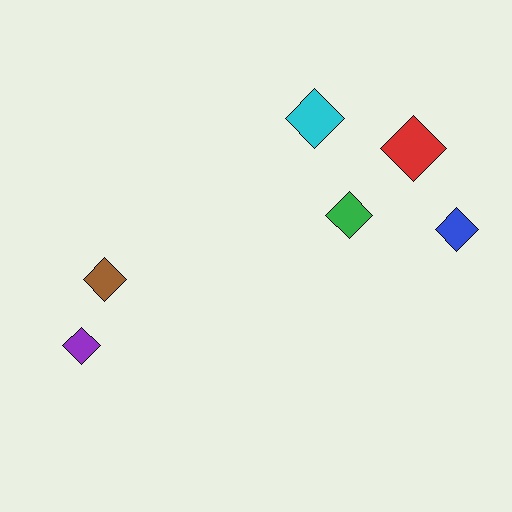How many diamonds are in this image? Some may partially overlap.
There are 6 diamonds.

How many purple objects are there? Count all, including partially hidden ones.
There is 1 purple object.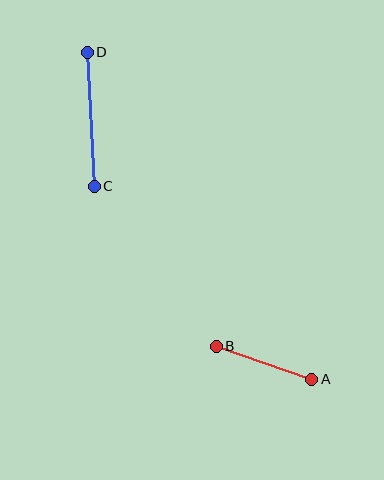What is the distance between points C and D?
The distance is approximately 134 pixels.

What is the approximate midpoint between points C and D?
The midpoint is at approximately (91, 119) pixels.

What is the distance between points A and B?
The distance is approximately 101 pixels.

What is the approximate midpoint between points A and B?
The midpoint is at approximately (264, 363) pixels.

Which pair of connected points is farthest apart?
Points C and D are farthest apart.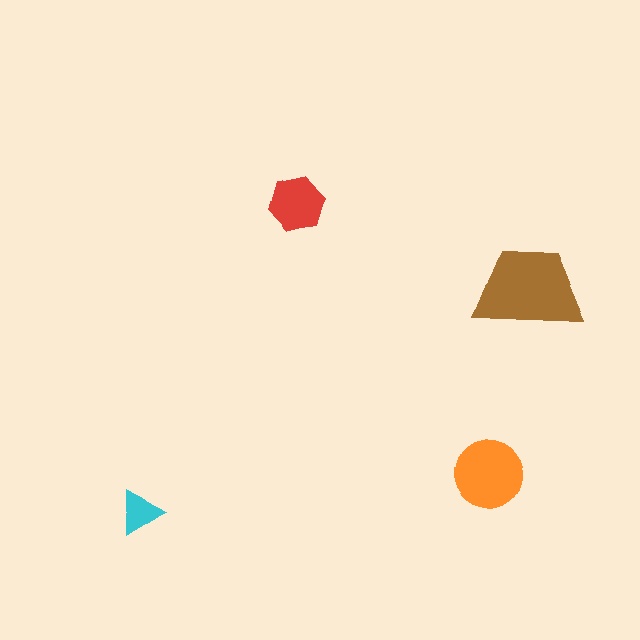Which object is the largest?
The brown trapezoid.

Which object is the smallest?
The cyan triangle.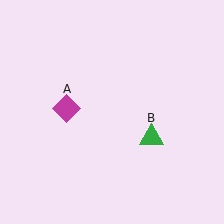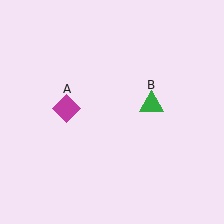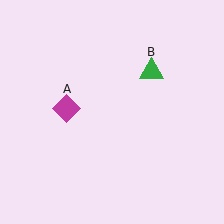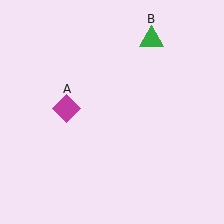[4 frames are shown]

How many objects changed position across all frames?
1 object changed position: green triangle (object B).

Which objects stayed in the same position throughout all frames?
Magenta diamond (object A) remained stationary.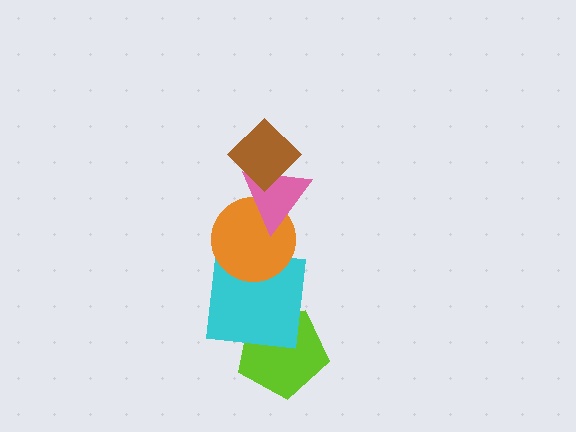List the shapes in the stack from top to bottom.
From top to bottom: the brown diamond, the pink triangle, the orange circle, the cyan square, the lime pentagon.